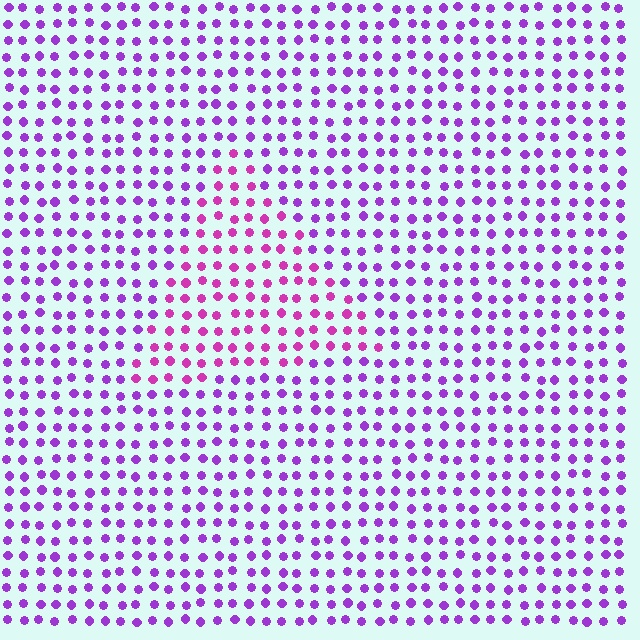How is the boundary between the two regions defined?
The boundary is defined purely by a slight shift in hue (about 32 degrees). Spacing, size, and orientation are identical on both sides.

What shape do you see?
I see a triangle.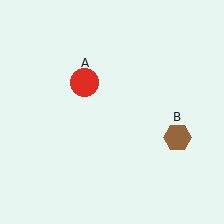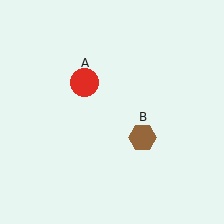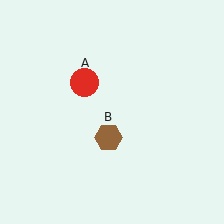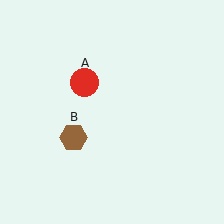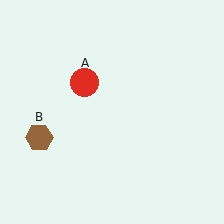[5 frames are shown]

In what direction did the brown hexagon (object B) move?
The brown hexagon (object B) moved left.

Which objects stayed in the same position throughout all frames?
Red circle (object A) remained stationary.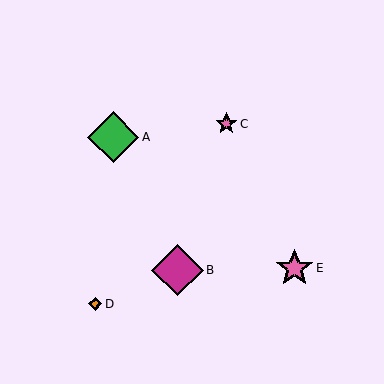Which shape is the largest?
The magenta diamond (labeled B) is the largest.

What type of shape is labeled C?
Shape C is a pink star.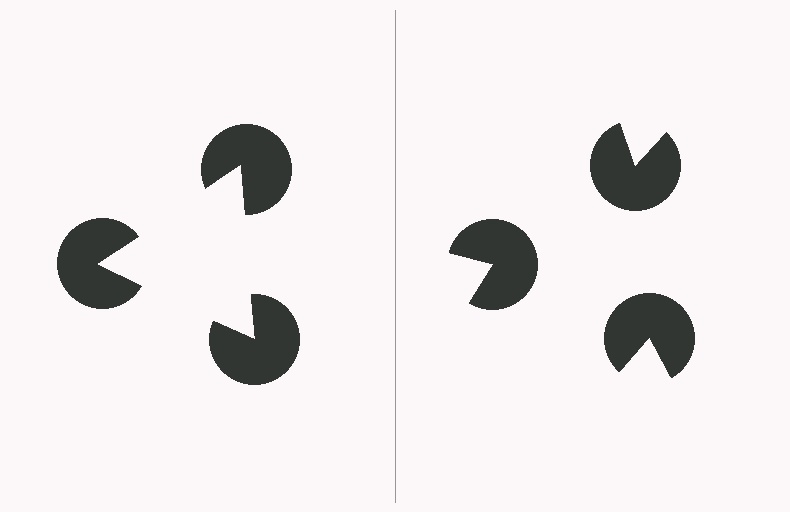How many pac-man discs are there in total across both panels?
6 — 3 on each side.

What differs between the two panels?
The pac-man discs are positioned identically on both sides; only the wedge orientations differ. On the left they align to a triangle; on the right they are misaligned.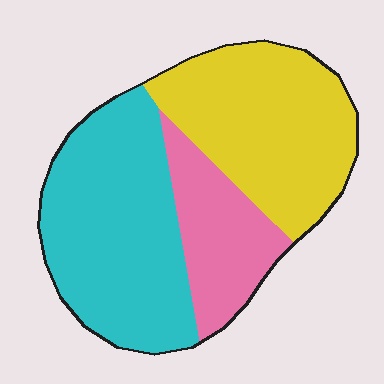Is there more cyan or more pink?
Cyan.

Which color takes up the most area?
Cyan, at roughly 45%.